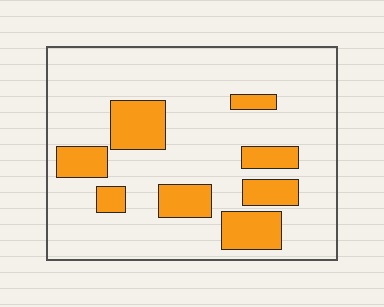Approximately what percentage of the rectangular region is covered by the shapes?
Approximately 20%.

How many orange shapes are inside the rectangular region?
8.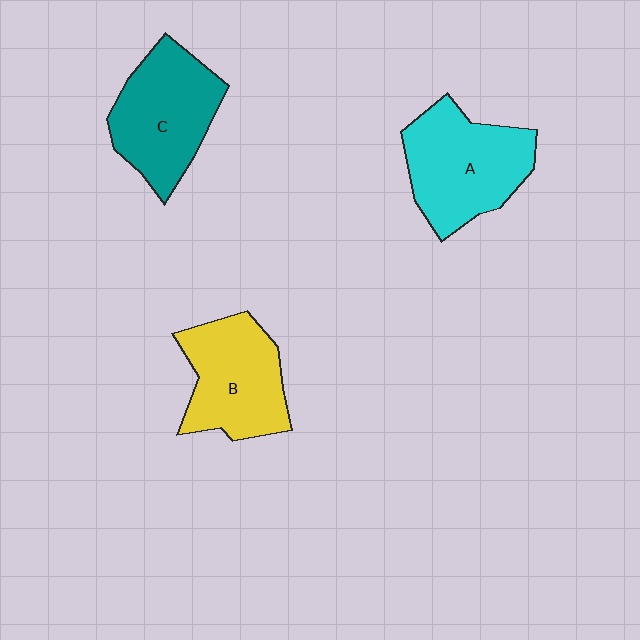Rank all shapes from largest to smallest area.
From largest to smallest: A (cyan), C (teal), B (yellow).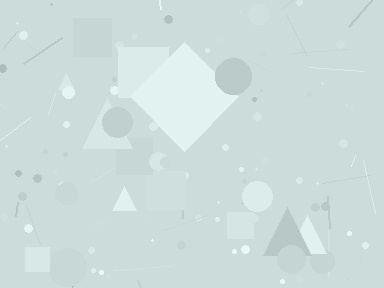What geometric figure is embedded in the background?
A diamond is embedded in the background.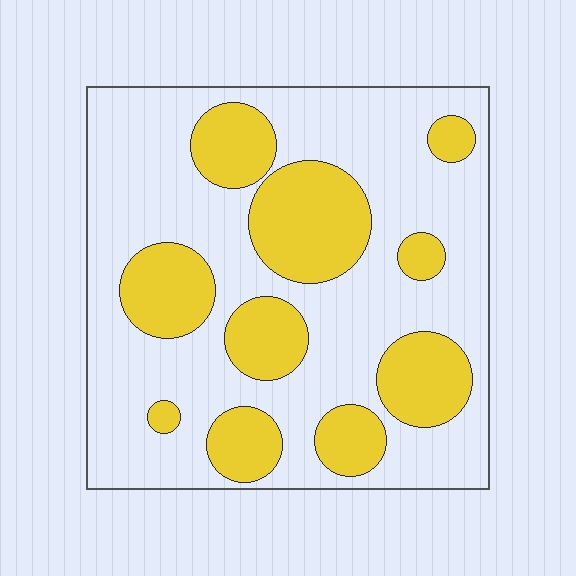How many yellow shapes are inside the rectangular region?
10.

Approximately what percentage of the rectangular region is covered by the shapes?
Approximately 30%.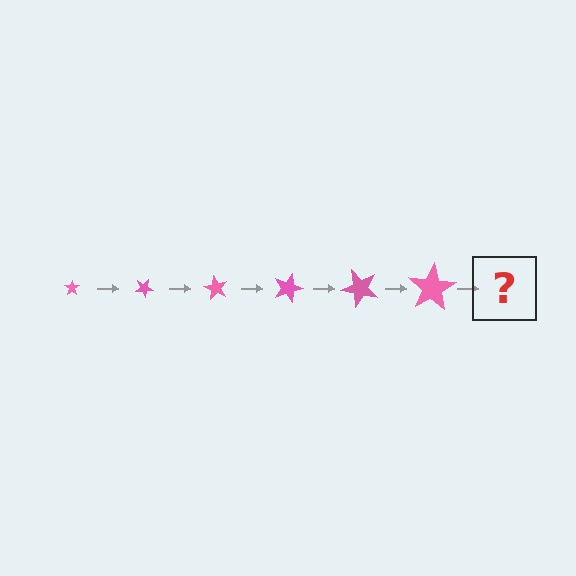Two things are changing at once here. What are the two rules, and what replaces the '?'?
The two rules are that the star grows larger each step and it rotates 30 degrees each step. The '?' should be a star, larger than the previous one and rotated 180 degrees from the start.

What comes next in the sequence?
The next element should be a star, larger than the previous one and rotated 180 degrees from the start.